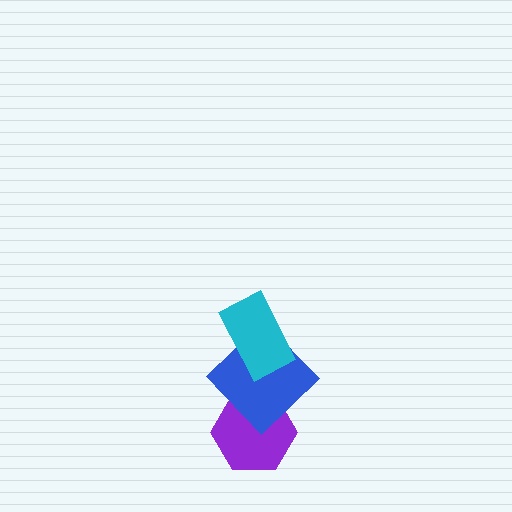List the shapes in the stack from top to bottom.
From top to bottom: the cyan rectangle, the blue diamond, the purple hexagon.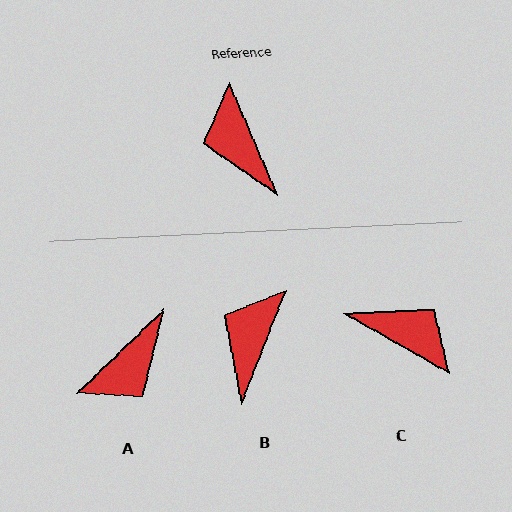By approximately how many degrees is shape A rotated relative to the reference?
Approximately 111 degrees counter-clockwise.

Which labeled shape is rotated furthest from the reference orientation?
C, about 143 degrees away.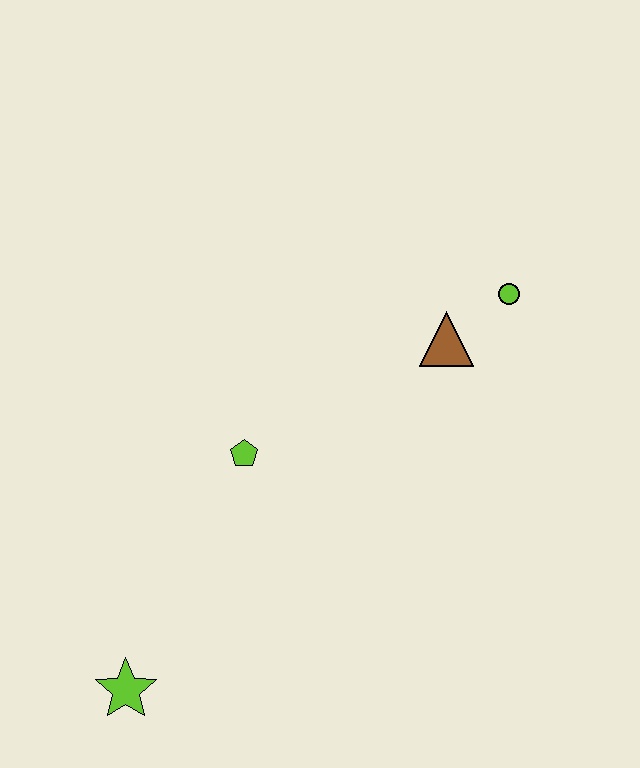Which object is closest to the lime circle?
The brown triangle is closest to the lime circle.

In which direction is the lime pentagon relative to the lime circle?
The lime pentagon is to the left of the lime circle.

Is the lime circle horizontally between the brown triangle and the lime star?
No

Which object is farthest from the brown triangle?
The lime star is farthest from the brown triangle.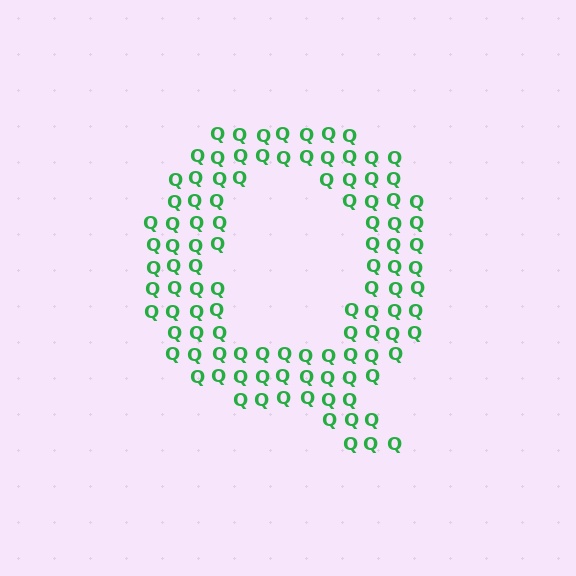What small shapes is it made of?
It is made of small letter Q's.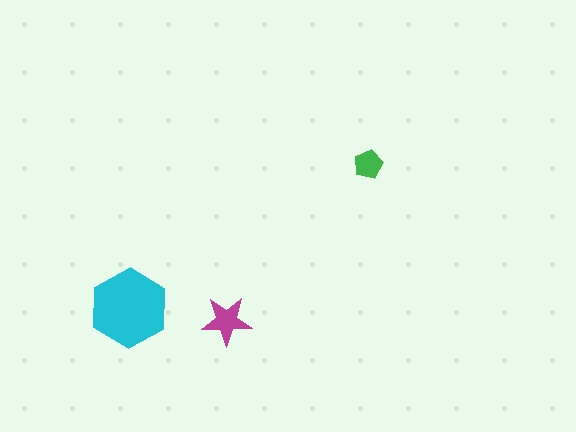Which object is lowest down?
The magenta star is bottommost.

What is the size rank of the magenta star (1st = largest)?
2nd.